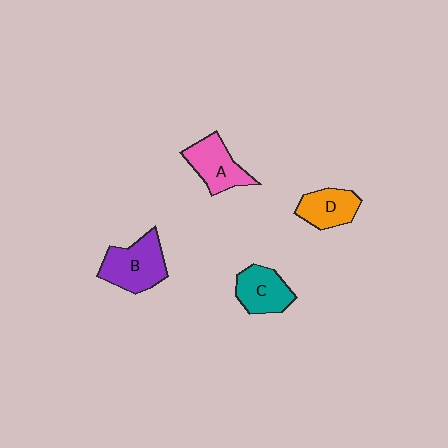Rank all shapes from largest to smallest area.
From largest to smallest: B (purple), A (pink), C (teal), D (orange).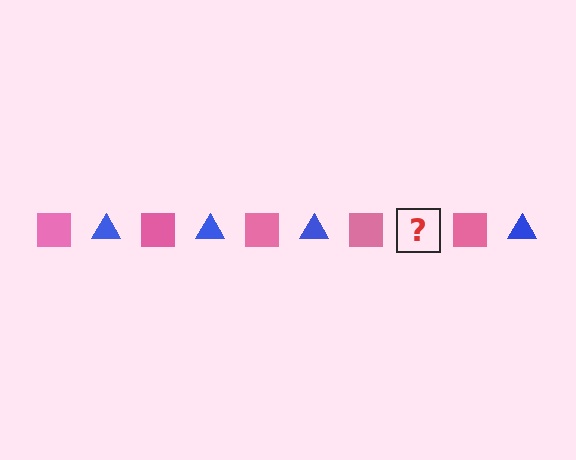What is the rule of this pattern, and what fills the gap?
The rule is that the pattern alternates between pink square and blue triangle. The gap should be filled with a blue triangle.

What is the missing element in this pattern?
The missing element is a blue triangle.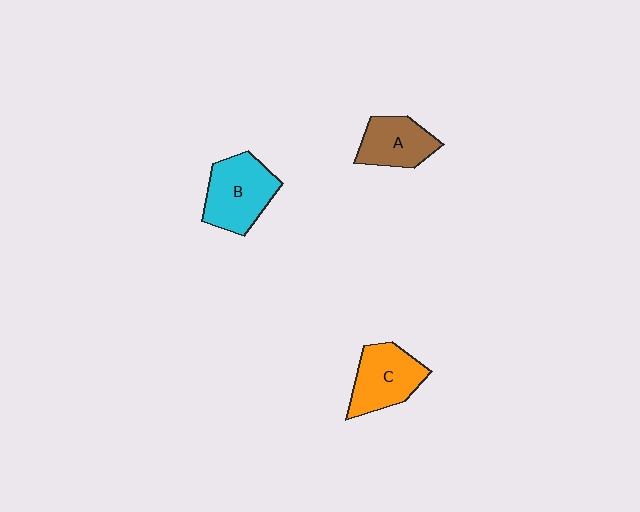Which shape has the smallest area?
Shape A (brown).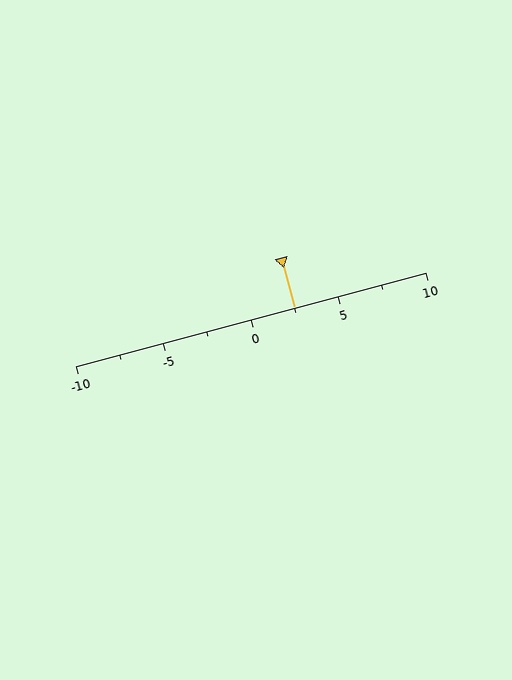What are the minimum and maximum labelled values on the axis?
The axis runs from -10 to 10.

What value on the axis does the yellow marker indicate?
The marker indicates approximately 2.5.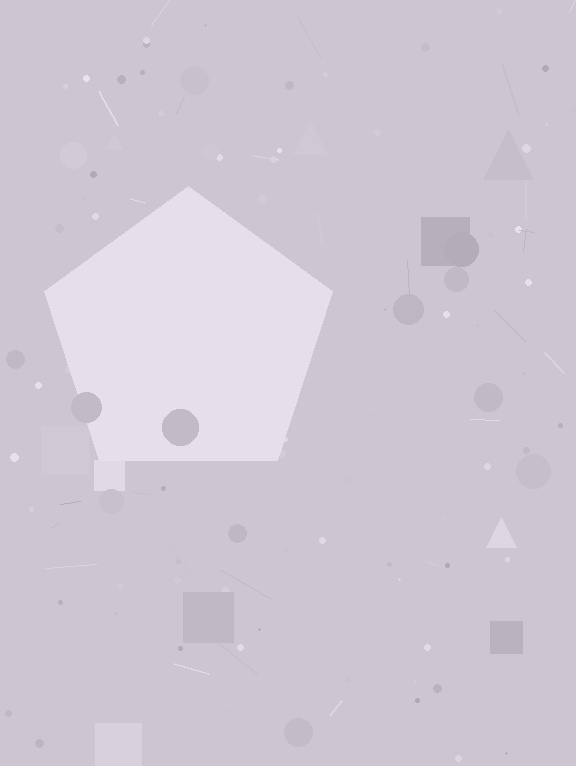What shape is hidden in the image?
A pentagon is hidden in the image.